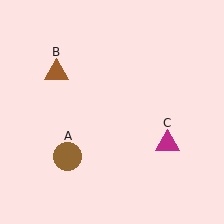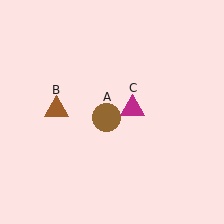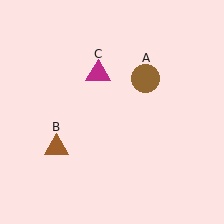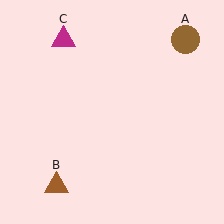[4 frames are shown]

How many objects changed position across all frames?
3 objects changed position: brown circle (object A), brown triangle (object B), magenta triangle (object C).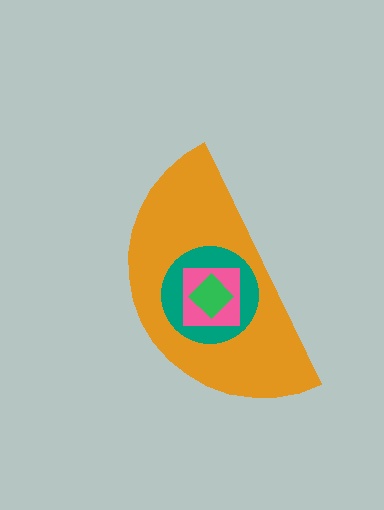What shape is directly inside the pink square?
The green diamond.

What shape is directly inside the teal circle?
The pink square.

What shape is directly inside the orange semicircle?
The teal circle.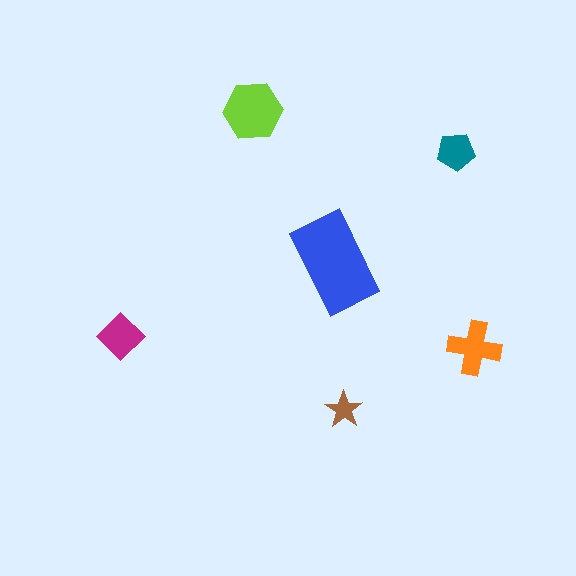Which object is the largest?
The blue rectangle.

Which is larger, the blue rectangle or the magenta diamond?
The blue rectangle.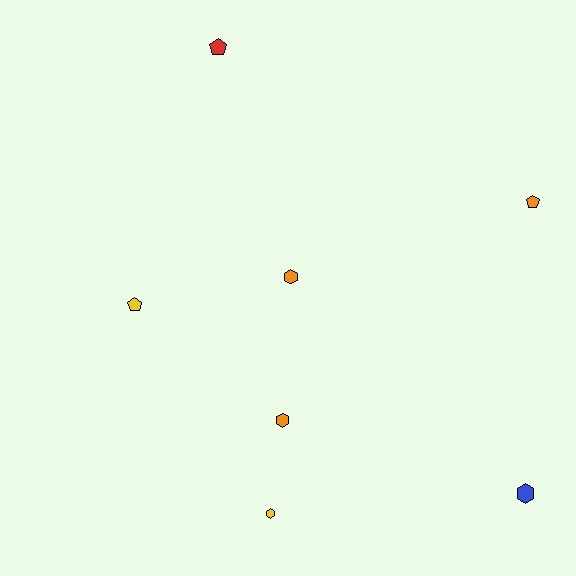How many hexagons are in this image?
There are 4 hexagons.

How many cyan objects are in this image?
There are no cyan objects.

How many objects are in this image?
There are 7 objects.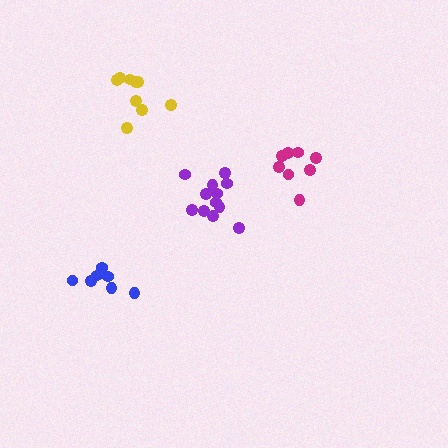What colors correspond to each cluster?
The clusters are colored: magenta, blue, yellow, purple.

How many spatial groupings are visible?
There are 4 spatial groupings.